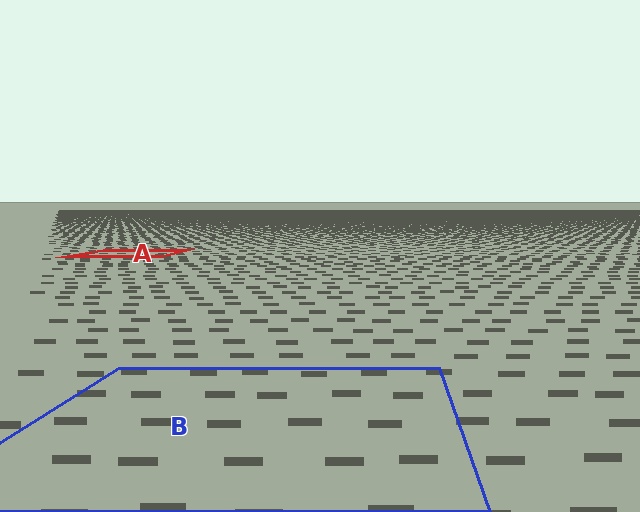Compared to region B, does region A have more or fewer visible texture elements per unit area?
Region A has more texture elements per unit area — they are packed more densely because it is farther away.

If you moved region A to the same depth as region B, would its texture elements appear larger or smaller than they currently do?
They would appear larger. At a closer depth, the same texture elements are projected at a bigger on-screen size.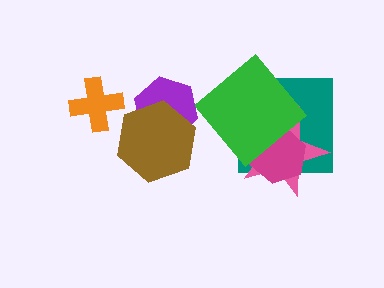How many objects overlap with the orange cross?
0 objects overlap with the orange cross.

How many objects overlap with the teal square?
3 objects overlap with the teal square.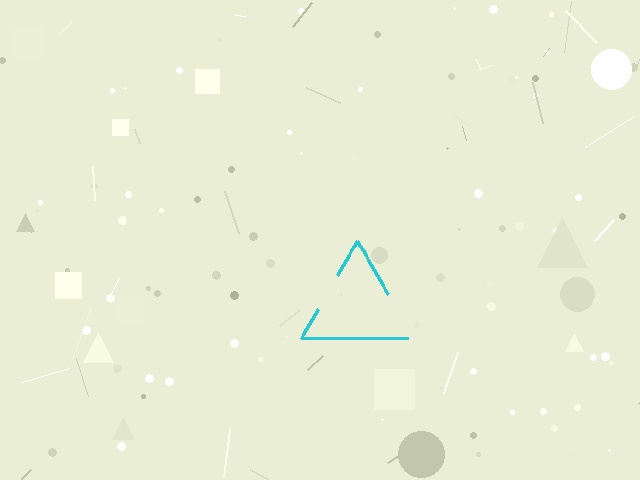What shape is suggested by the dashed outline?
The dashed outline suggests a triangle.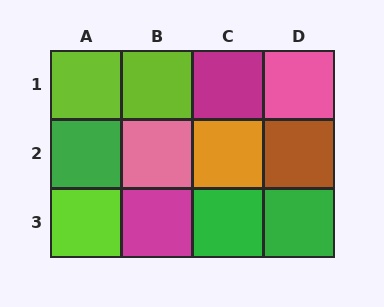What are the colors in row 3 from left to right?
Lime, magenta, green, green.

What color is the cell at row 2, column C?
Orange.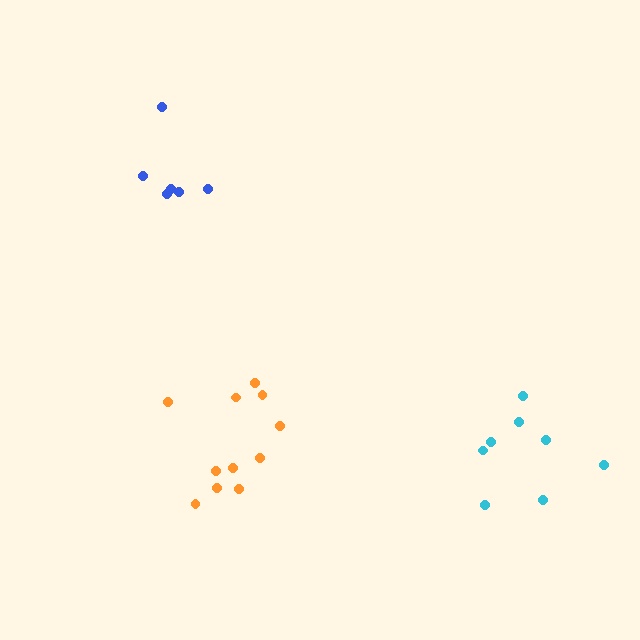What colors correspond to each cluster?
The clusters are colored: orange, cyan, blue.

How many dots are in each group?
Group 1: 11 dots, Group 2: 8 dots, Group 3: 6 dots (25 total).